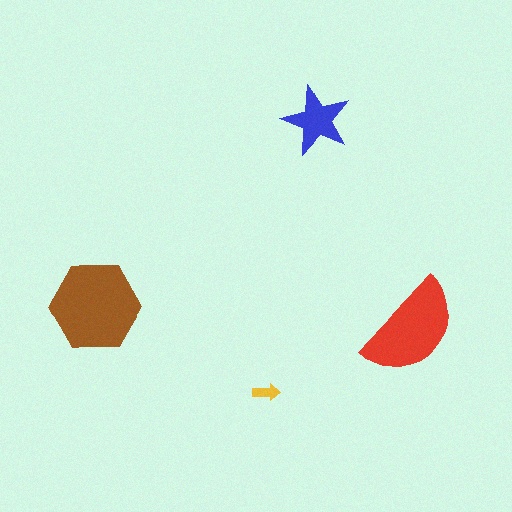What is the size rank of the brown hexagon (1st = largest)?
1st.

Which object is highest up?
The blue star is topmost.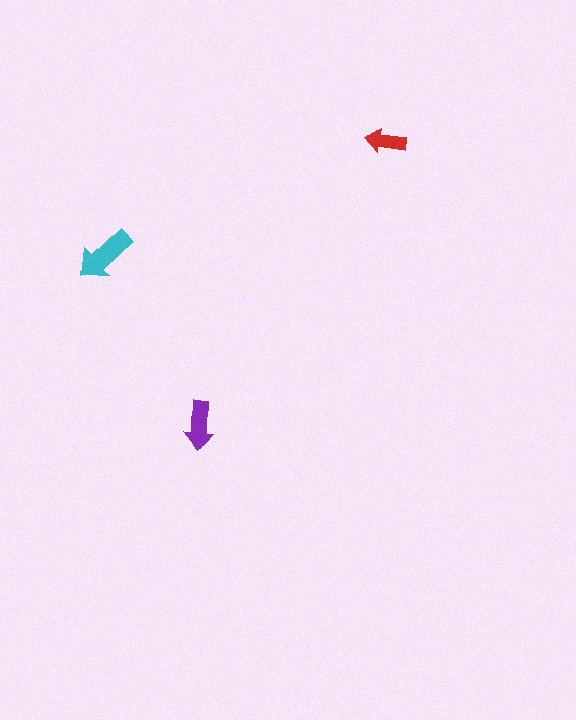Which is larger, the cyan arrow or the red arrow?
The cyan one.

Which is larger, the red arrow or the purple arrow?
The purple one.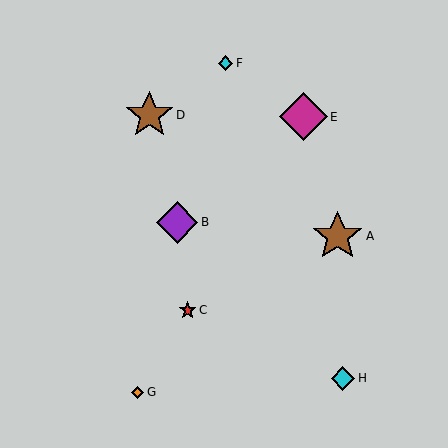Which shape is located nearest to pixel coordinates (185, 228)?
The purple diamond (labeled B) at (177, 222) is nearest to that location.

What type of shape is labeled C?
Shape C is a red star.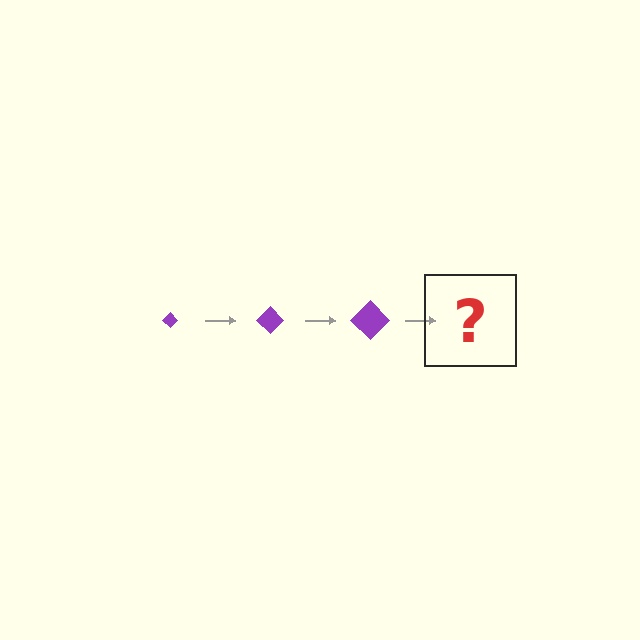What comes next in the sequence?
The next element should be a purple diamond, larger than the previous one.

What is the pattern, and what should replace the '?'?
The pattern is that the diamond gets progressively larger each step. The '?' should be a purple diamond, larger than the previous one.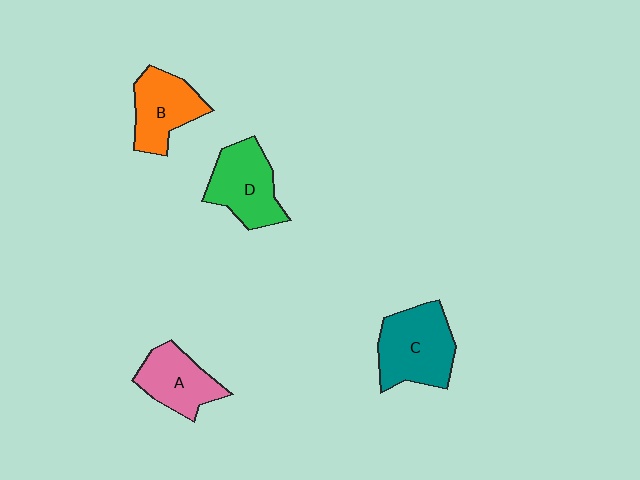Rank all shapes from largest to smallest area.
From largest to smallest: C (teal), D (green), B (orange), A (pink).